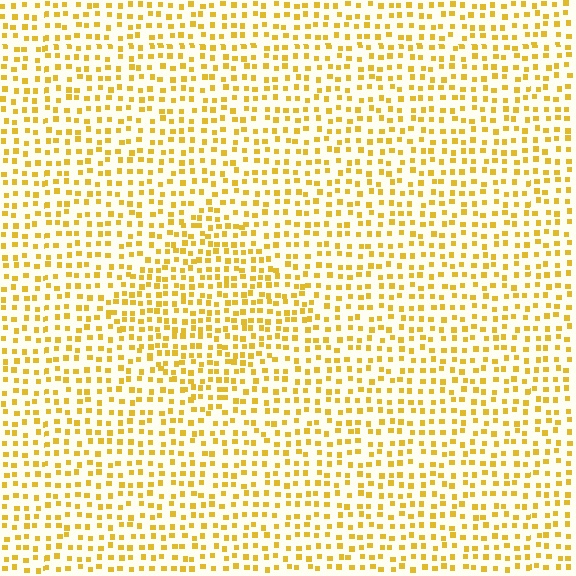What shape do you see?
I see a diamond.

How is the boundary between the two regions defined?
The boundary is defined by a change in element density (approximately 1.5x ratio). All elements are the same color, size, and shape.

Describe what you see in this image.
The image contains small yellow elements arranged at two different densities. A diamond-shaped region is visible where the elements are more densely packed than the surrounding area.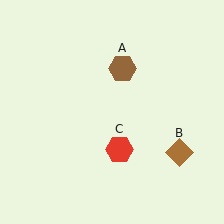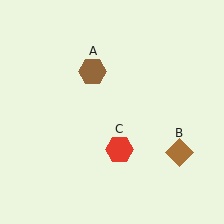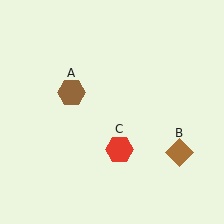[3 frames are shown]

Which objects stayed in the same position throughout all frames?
Brown diamond (object B) and red hexagon (object C) remained stationary.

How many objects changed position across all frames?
1 object changed position: brown hexagon (object A).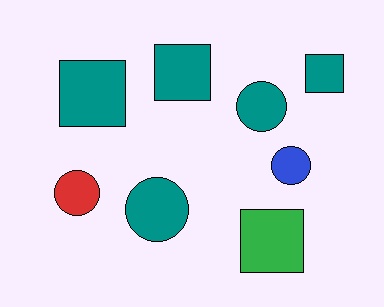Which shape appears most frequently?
Square, with 4 objects.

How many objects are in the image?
There are 8 objects.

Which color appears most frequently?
Teal, with 5 objects.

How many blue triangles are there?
There are no blue triangles.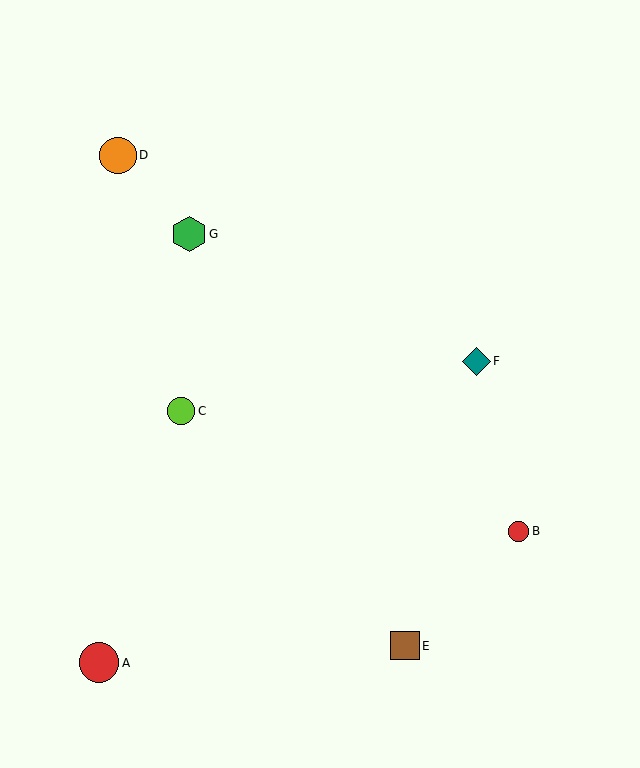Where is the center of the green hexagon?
The center of the green hexagon is at (189, 234).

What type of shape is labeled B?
Shape B is a red circle.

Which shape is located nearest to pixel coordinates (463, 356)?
The teal diamond (labeled F) at (476, 361) is nearest to that location.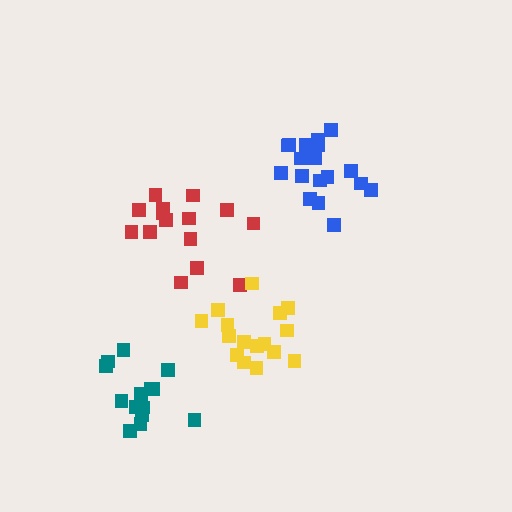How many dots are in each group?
Group 1: 19 dots, Group 2: 15 dots, Group 3: 16 dots, Group 4: 14 dots (64 total).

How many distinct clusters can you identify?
There are 4 distinct clusters.